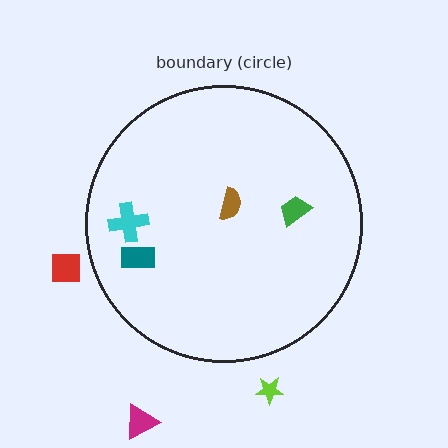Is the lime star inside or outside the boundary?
Outside.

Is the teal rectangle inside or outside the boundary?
Inside.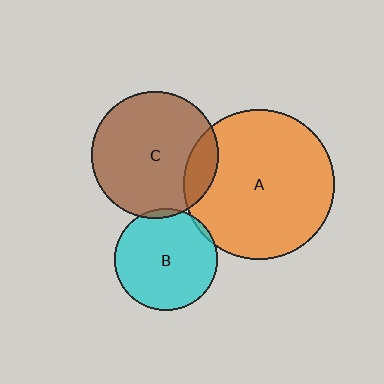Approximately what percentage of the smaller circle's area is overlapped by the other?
Approximately 5%.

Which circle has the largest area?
Circle A (orange).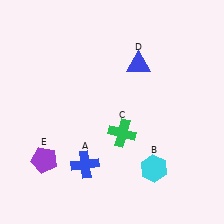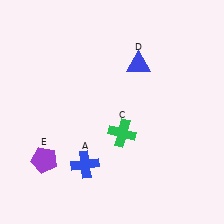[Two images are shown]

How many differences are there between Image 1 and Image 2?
There is 1 difference between the two images.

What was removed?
The cyan hexagon (B) was removed in Image 2.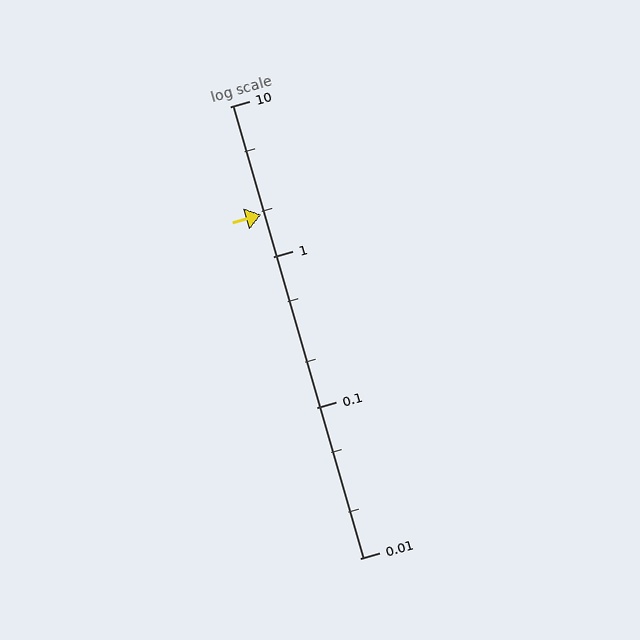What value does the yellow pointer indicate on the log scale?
The pointer indicates approximately 1.9.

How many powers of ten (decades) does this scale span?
The scale spans 3 decades, from 0.01 to 10.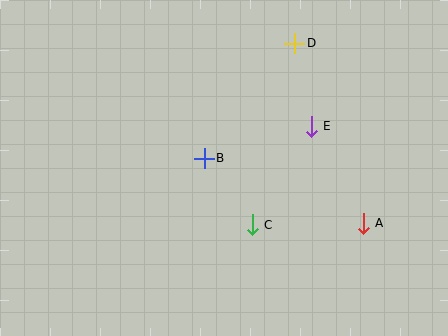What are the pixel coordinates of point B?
Point B is at (204, 158).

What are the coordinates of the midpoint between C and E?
The midpoint between C and E is at (282, 175).